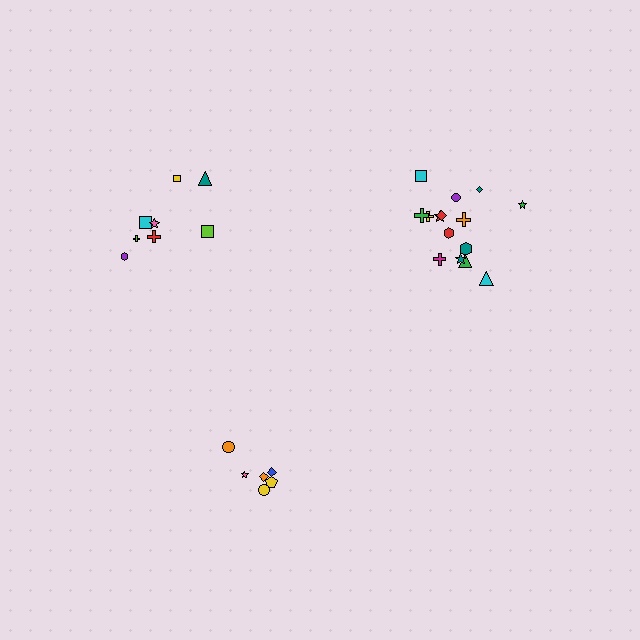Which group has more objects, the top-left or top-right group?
The top-right group.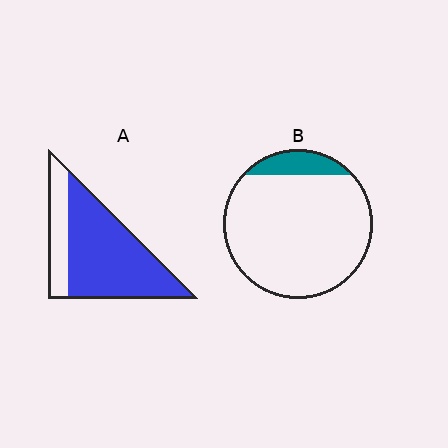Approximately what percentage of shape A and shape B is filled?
A is approximately 75% and B is approximately 10%.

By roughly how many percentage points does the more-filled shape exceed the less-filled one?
By roughly 65 percentage points (A over B).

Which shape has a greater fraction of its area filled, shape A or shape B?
Shape A.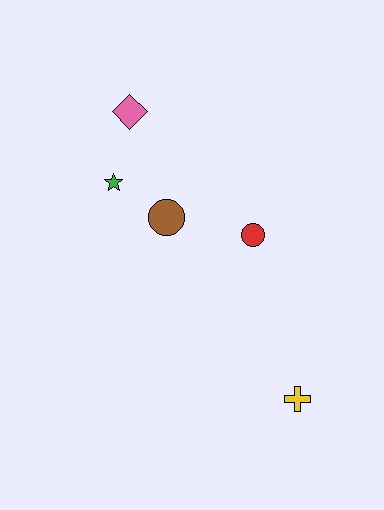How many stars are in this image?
There is 1 star.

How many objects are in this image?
There are 5 objects.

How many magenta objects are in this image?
There are no magenta objects.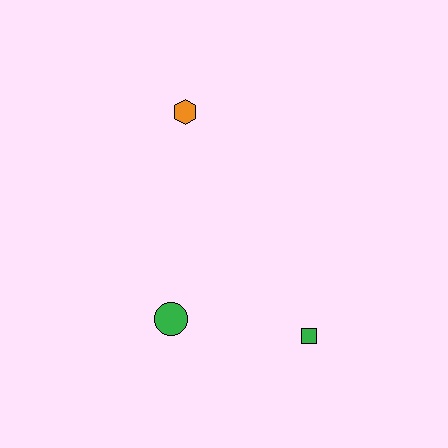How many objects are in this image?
There are 3 objects.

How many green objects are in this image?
There are 2 green objects.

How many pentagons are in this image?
There are no pentagons.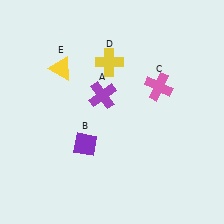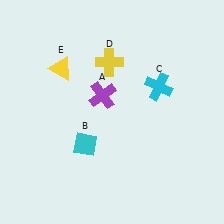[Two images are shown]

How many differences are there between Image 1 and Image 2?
There are 2 differences between the two images.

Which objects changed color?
B changed from purple to cyan. C changed from pink to cyan.